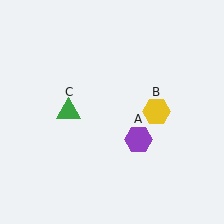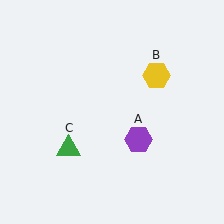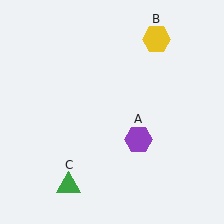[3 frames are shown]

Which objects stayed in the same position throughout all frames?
Purple hexagon (object A) remained stationary.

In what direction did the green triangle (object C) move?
The green triangle (object C) moved down.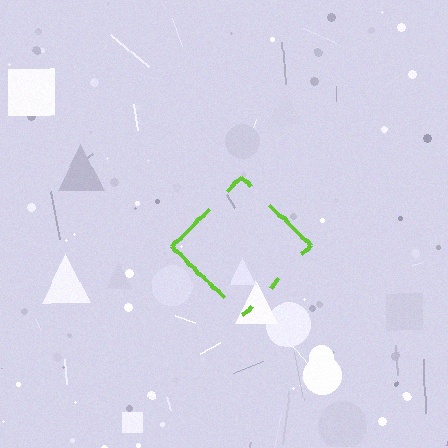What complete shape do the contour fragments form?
The contour fragments form a diamond.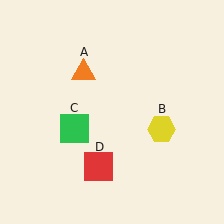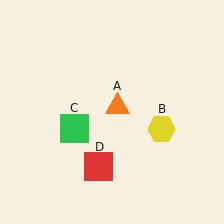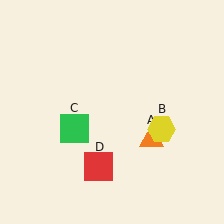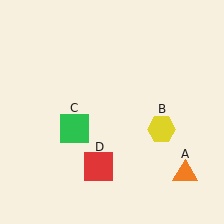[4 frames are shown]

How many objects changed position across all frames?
1 object changed position: orange triangle (object A).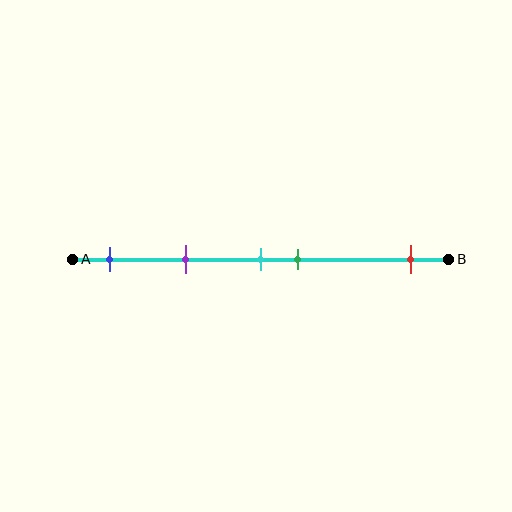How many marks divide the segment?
There are 5 marks dividing the segment.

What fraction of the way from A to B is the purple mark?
The purple mark is approximately 30% (0.3) of the way from A to B.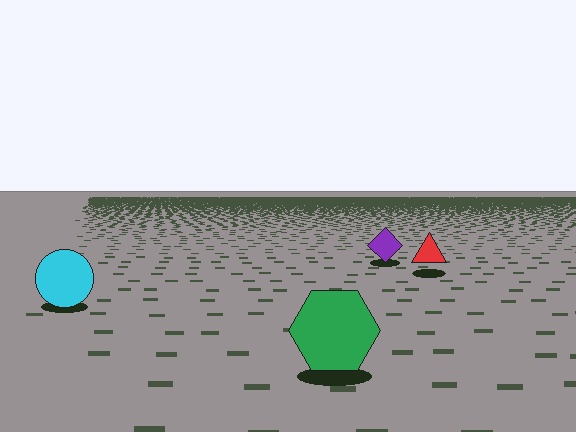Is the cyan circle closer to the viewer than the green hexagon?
No. The green hexagon is closer — you can tell from the texture gradient: the ground texture is coarser near it.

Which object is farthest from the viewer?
The purple diamond is farthest from the viewer. It appears smaller and the ground texture around it is denser.